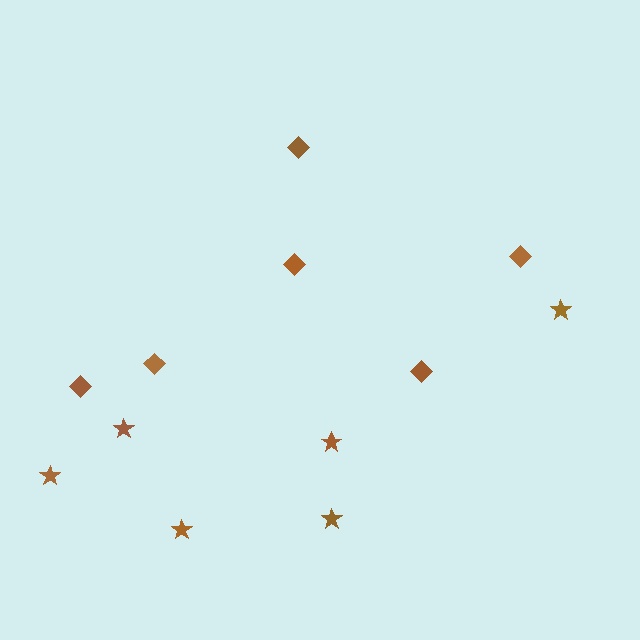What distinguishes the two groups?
There are 2 groups: one group of diamonds (6) and one group of stars (6).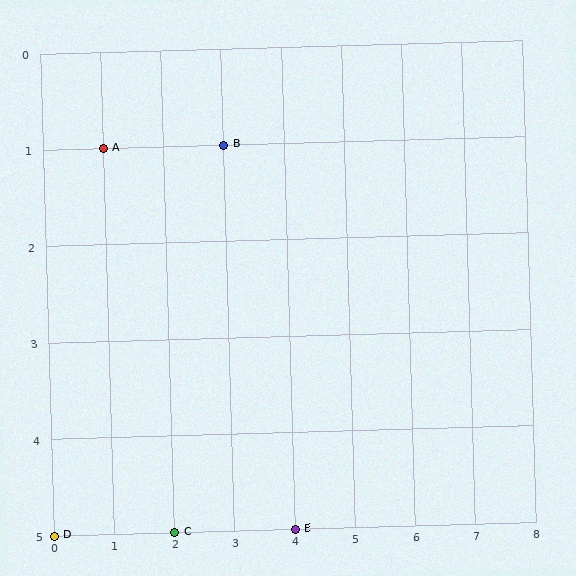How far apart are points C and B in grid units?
Points C and B are 1 column and 4 rows apart (about 4.1 grid units diagonally).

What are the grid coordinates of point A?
Point A is at grid coordinates (1, 1).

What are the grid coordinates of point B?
Point B is at grid coordinates (3, 1).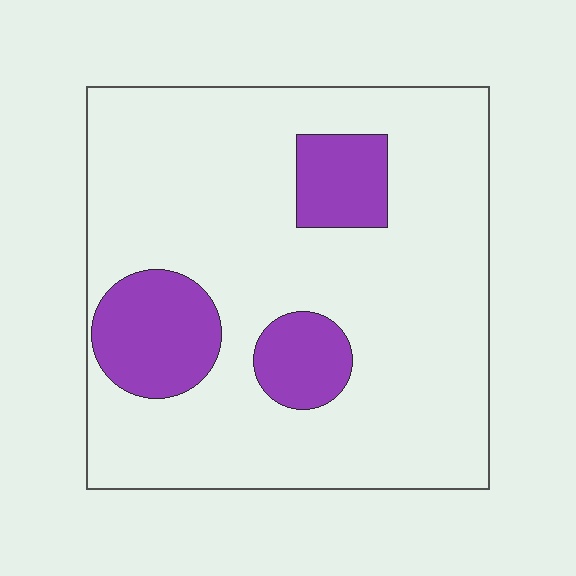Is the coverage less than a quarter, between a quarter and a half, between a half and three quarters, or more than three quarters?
Less than a quarter.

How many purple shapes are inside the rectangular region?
3.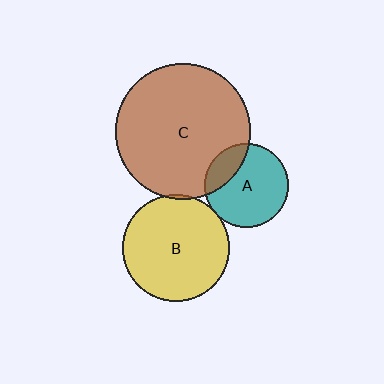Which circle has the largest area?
Circle C (brown).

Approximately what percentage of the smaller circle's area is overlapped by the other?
Approximately 20%.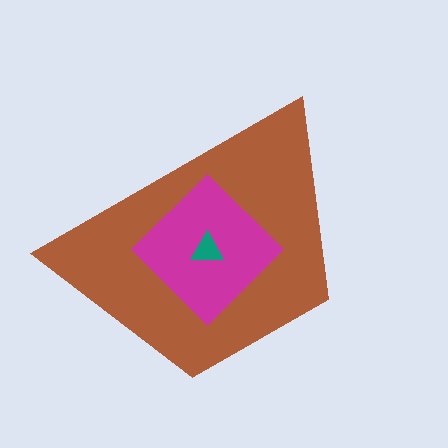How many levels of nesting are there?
3.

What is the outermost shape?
The brown trapezoid.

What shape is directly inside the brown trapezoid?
The magenta diamond.